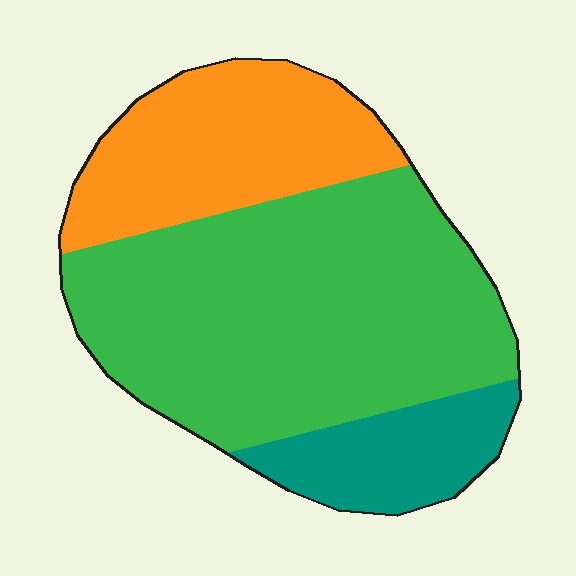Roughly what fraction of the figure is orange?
Orange takes up about one quarter (1/4) of the figure.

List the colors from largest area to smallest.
From largest to smallest: green, orange, teal.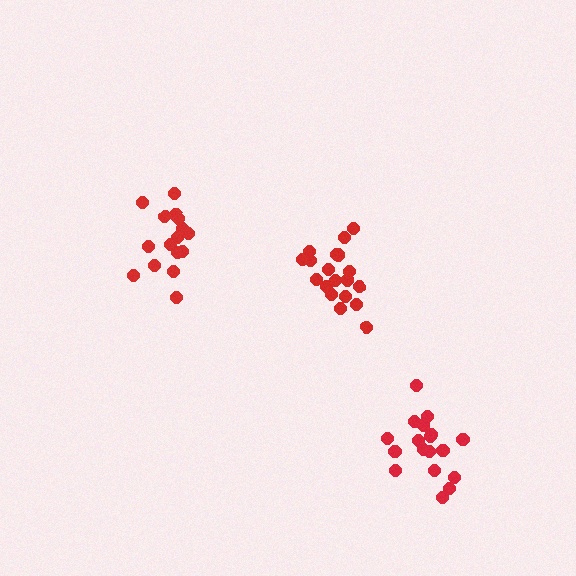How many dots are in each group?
Group 1: 18 dots, Group 2: 16 dots, Group 3: 19 dots (53 total).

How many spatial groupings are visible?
There are 3 spatial groupings.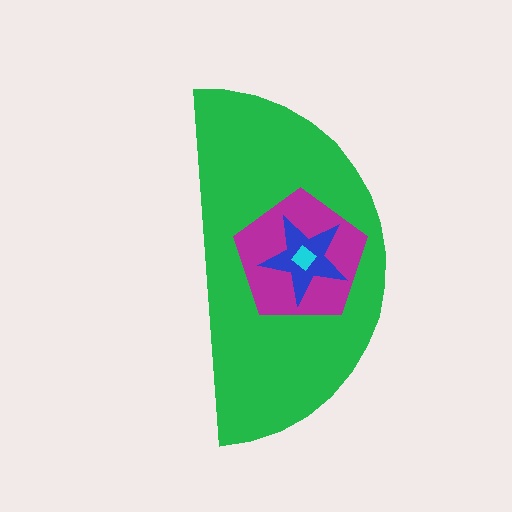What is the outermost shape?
The green semicircle.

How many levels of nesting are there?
4.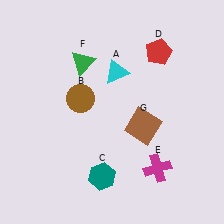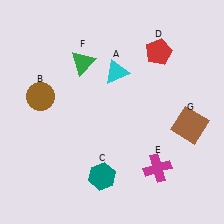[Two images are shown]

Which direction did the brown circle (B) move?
The brown circle (B) moved left.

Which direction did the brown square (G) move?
The brown square (G) moved right.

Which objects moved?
The objects that moved are: the brown circle (B), the brown square (G).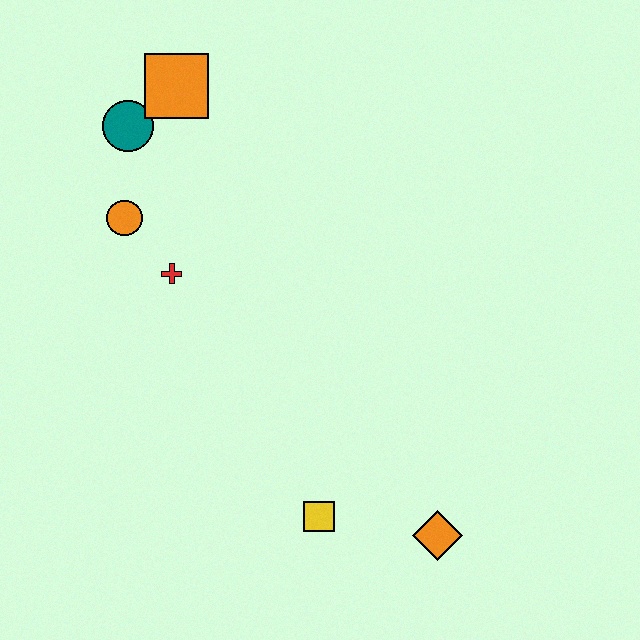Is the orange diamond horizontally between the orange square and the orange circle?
No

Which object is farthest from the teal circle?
The orange diamond is farthest from the teal circle.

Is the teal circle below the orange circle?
No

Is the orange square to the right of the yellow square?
No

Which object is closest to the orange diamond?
The yellow square is closest to the orange diamond.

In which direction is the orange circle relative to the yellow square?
The orange circle is above the yellow square.